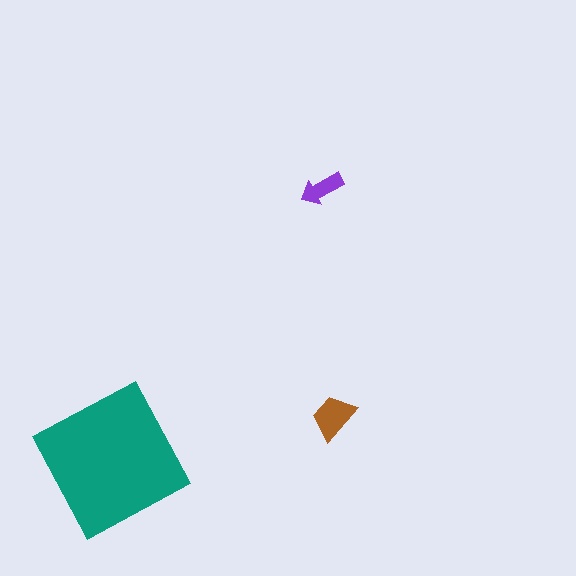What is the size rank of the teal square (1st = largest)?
1st.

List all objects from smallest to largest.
The purple arrow, the brown trapezoid, the teal square.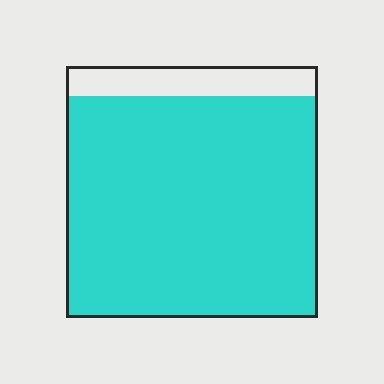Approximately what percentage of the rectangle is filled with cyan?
Approximately 90%.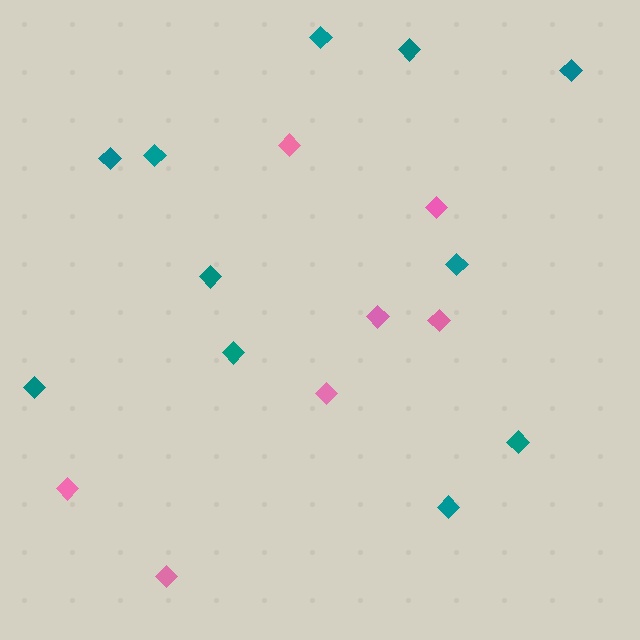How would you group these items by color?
There are 2 groups: one group of teal diamonds (11) and one group of pink diamonds (7).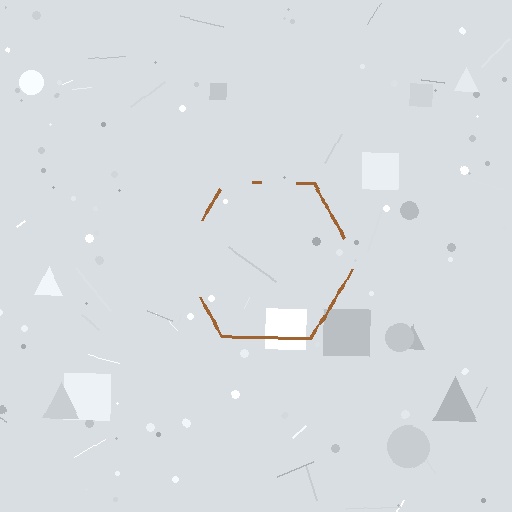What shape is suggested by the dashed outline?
The dashed outline suggests a hexagon.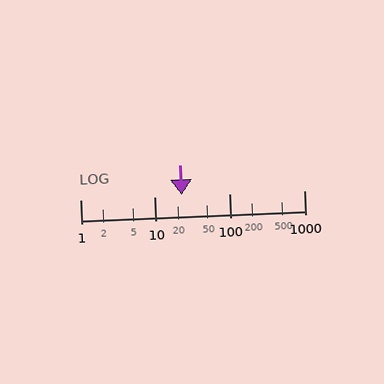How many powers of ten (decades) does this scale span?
The scale spans 3 decades, from 1 to 1000.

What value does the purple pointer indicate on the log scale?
The pointer indicates approximately 23.